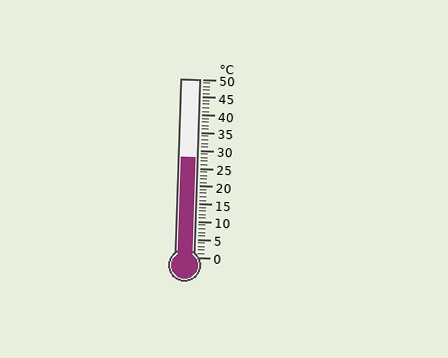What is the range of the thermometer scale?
The thermometer scale ranges from 0°C to 50°C.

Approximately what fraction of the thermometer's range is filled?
The thermometer is filled to approximately 55% of its range.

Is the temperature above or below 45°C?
The temperature is below 45°C.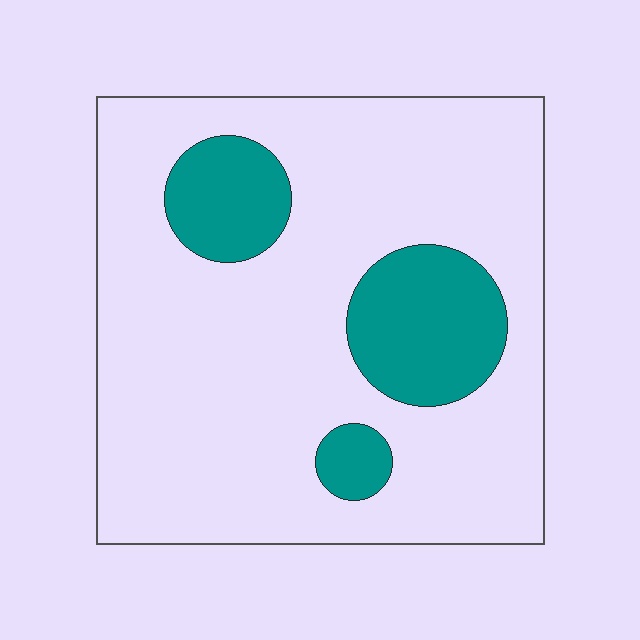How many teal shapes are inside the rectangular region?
3.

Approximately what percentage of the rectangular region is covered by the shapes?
Approximately 20%.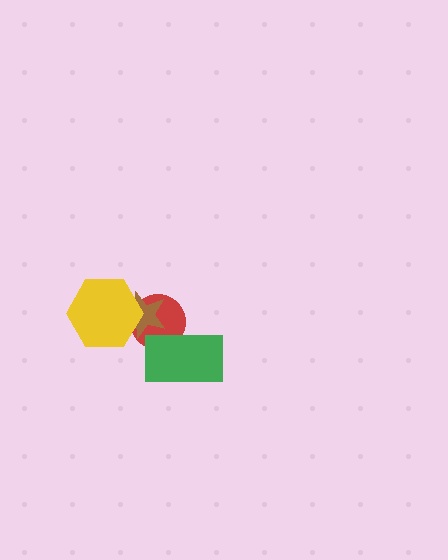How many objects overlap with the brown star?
2 objects overlap with the brown star.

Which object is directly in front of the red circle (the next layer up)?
The brown star is directly in front of the red circle.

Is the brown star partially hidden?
Yes, it is partially covered by another shape.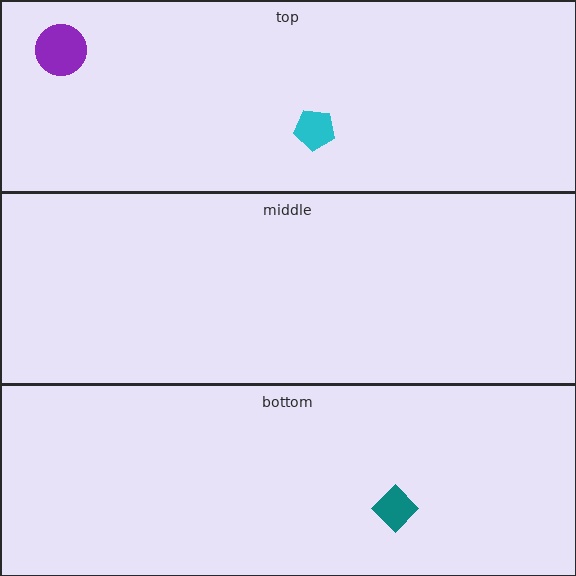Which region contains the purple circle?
The top region.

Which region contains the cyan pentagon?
The top region.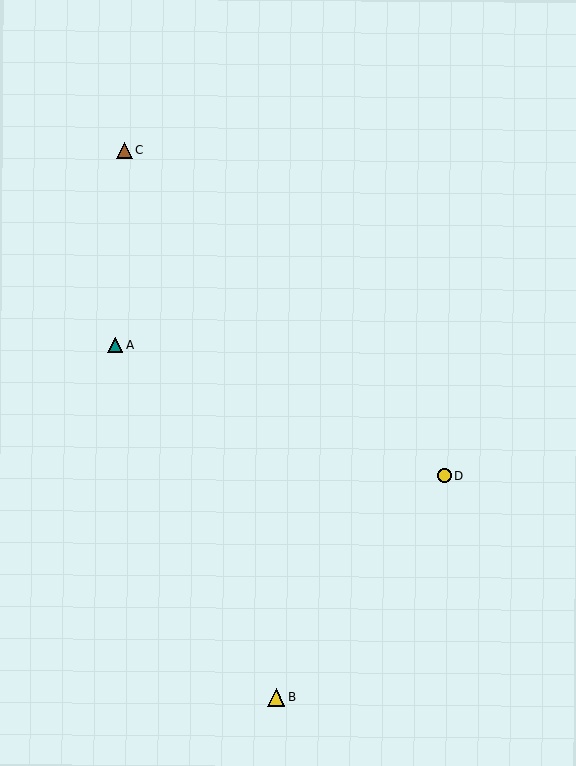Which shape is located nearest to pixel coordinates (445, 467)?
The yellow circle (labeled D) at (445, 476) is nearest to that location.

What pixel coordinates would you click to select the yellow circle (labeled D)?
Click at (445, 476) to select the yellow circle D.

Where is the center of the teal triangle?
The center of the teal triangle is at (115, 345).